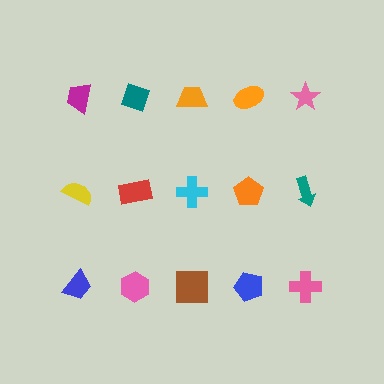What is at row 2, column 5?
A teal arrow.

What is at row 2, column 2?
A red rectangle.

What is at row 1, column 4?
An orange ellipse.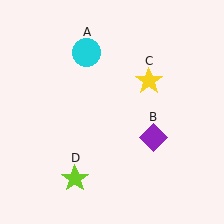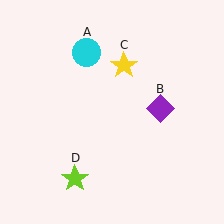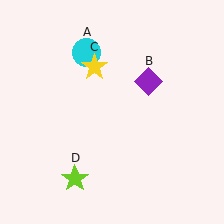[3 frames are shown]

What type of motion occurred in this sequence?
The purple diamond (object B), yellow star (object C) rotated counterclockwise around the center of the scene.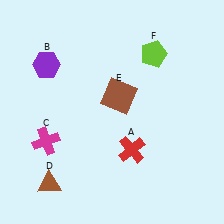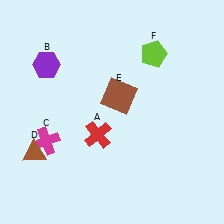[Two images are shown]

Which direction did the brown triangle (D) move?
The brown triangle (D) moved up.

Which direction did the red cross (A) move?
The red cross (A) moved left.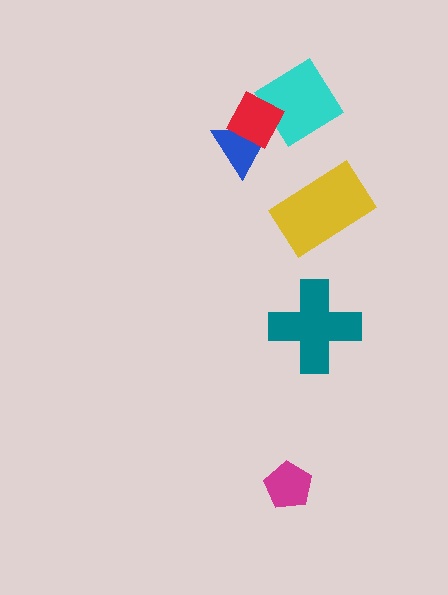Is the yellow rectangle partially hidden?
No, no other shape covers it.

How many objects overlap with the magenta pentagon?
0 objects overlap with the magenta pentagon.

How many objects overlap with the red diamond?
2 objects overlap with the red diamond.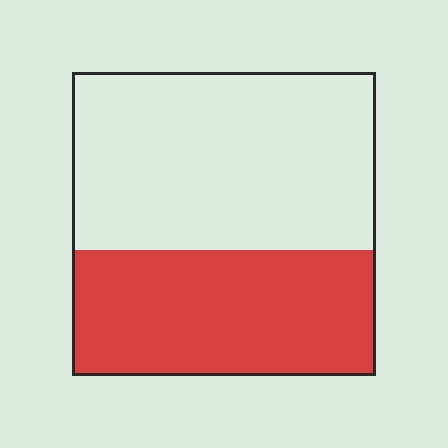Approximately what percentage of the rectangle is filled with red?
Approximately 40%.